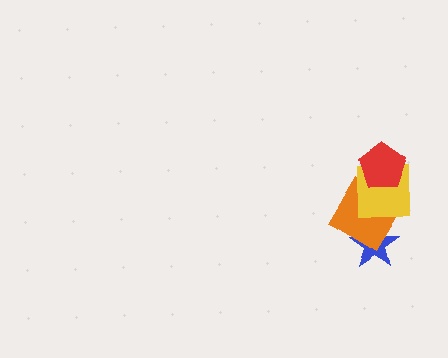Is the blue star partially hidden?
Yes, it is partially covered by another shape.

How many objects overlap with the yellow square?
2 objects overlap with the yellow square.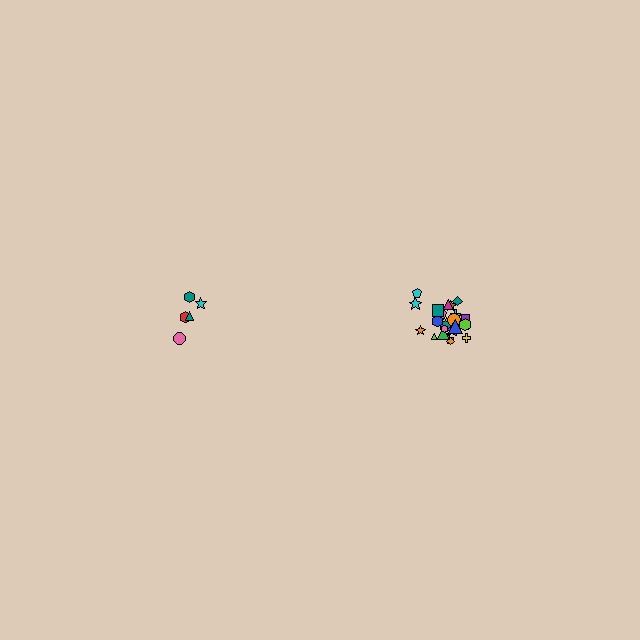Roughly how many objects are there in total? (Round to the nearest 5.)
Roughly 30 objects in total.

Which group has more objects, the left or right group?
The right group.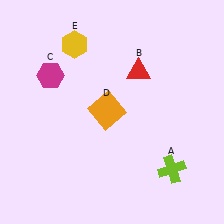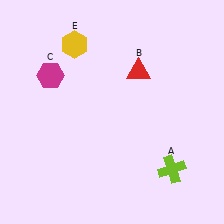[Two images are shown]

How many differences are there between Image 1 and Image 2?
There is 1 difference between the two images.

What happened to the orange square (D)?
The orange square (D) was removed in Image 2. It was in the top-left area of Image 1.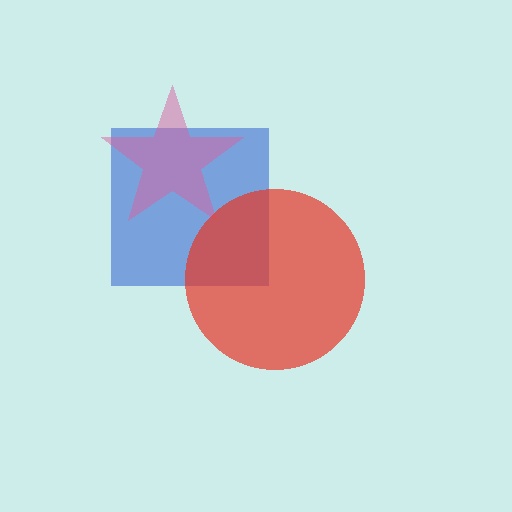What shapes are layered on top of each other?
The layered shapes are: a blue square, a pink star, a red circle.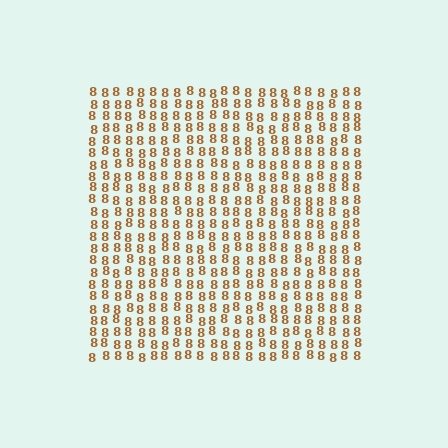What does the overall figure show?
The overall figure shows a square.